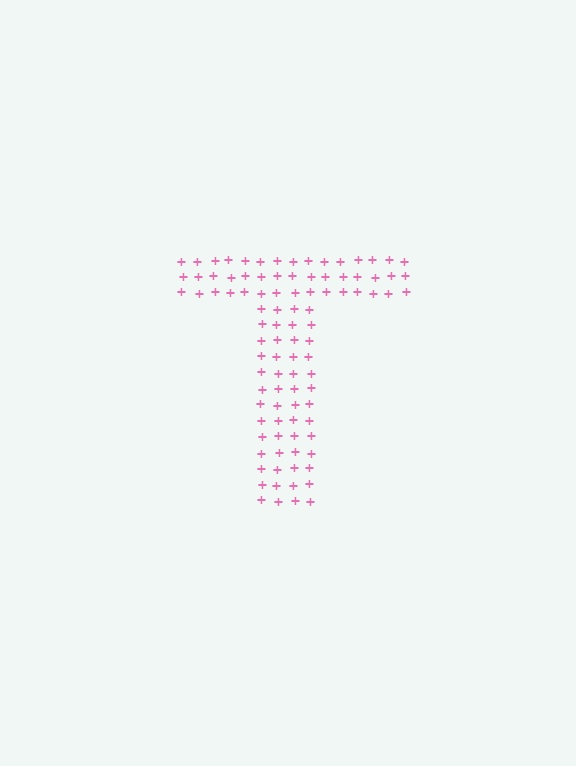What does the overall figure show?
The overall figure shows the letter T.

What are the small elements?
The small elements are plus signs.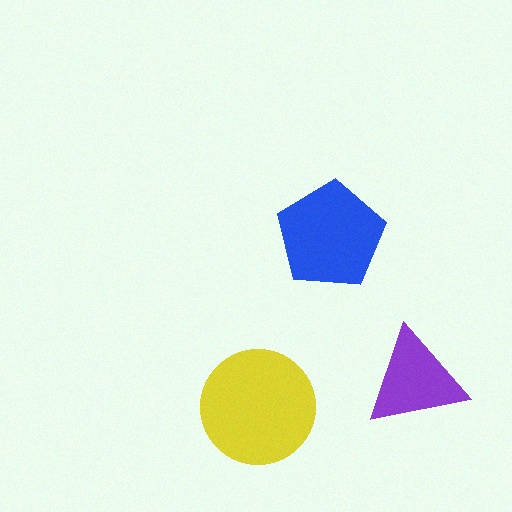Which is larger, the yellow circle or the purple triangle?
The yellow circle.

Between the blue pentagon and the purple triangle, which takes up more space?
The blue pentagon.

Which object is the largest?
The yellow circle.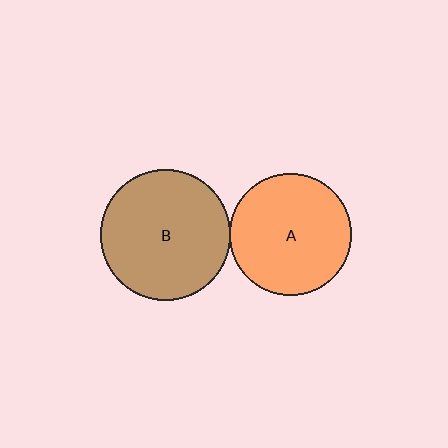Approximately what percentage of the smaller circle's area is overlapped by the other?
Approximately 5%.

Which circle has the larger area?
Circle B (brown).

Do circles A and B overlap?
Yes.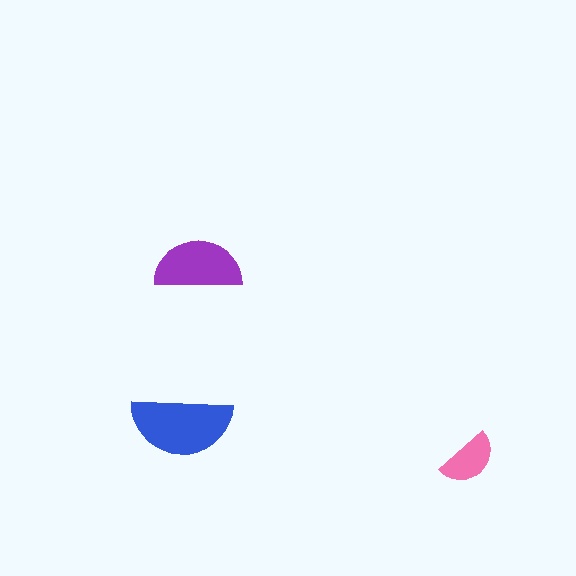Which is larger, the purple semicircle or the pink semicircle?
The purple one.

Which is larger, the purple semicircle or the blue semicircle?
The blue one.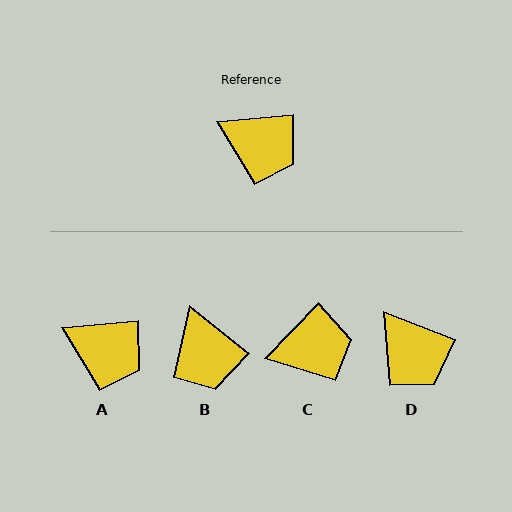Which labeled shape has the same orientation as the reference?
A.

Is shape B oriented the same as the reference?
No, it is off by about 44 degrees.